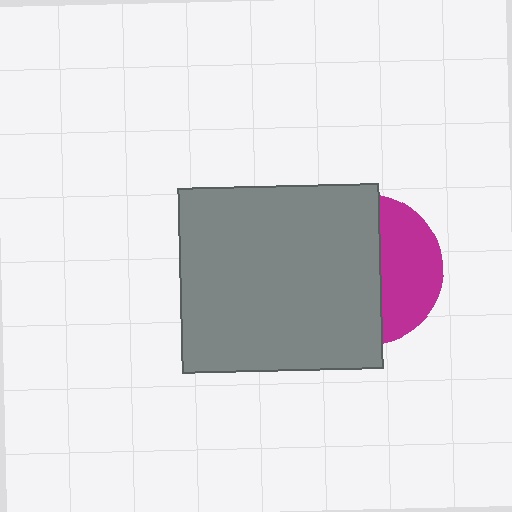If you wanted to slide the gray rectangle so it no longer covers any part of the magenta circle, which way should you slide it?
Slide it left — that is the most direct way to separate the two shapes.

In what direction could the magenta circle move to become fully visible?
The magenta circle could move right. That would shift it out from behind the gray rectangle entirely.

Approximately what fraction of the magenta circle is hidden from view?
Roughly 62% of the magenta circle is hidden behind the gray rectangle.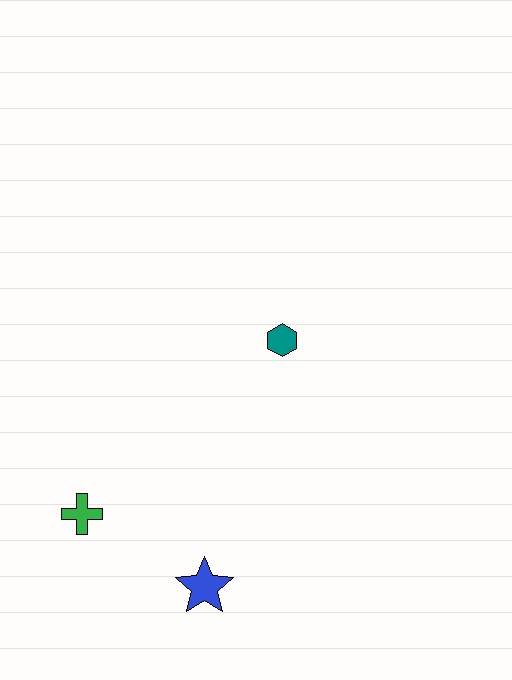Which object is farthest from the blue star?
The teal hexagon is farthest from the blue star.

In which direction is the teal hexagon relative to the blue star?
The teal hexagon is above the blue star.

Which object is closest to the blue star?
The green cross is closest to the blue star.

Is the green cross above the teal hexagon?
No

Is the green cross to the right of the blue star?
No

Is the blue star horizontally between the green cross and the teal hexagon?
Yes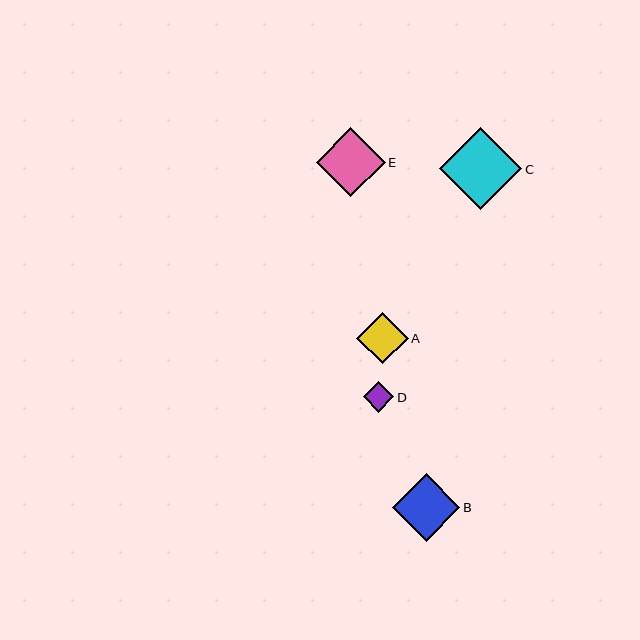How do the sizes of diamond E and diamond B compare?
Diamond E and diamond B are approximately the same size.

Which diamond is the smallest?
Diamond D is the smallest with a size of approximately 31 pixels.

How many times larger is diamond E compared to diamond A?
Diamond E is approximately 1.3 times the size of diamond A.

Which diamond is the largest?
Diamond C is the largest with a size of approximately 82 pixels.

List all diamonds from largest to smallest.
From largest to smallest: C, E, B, A, D.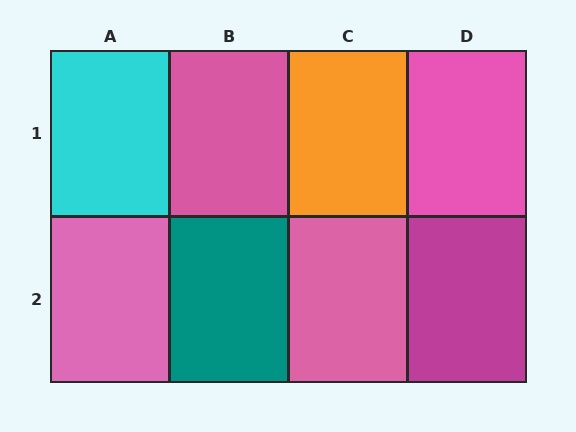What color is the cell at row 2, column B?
Teal.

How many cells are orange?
1 cell is orange.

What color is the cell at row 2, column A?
Pink.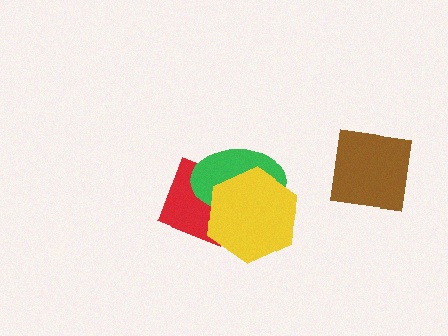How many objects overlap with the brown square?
0 objects overlap with the brown square.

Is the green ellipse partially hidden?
Yes, it is partially covered by another shape.